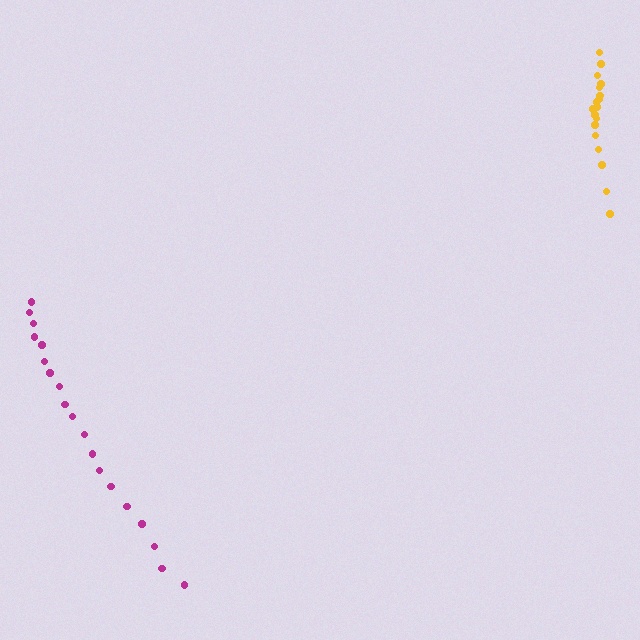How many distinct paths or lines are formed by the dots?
There are 2 distinct paths.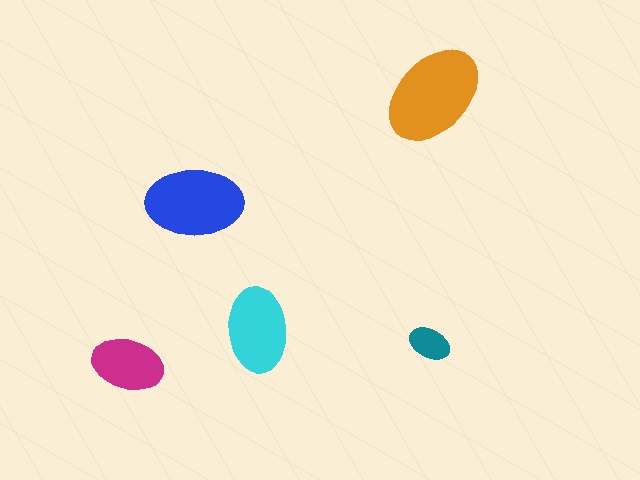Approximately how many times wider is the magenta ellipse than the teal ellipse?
About 1.5 times wider.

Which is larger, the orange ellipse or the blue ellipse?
The orange one.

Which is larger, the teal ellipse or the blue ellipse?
The blue one.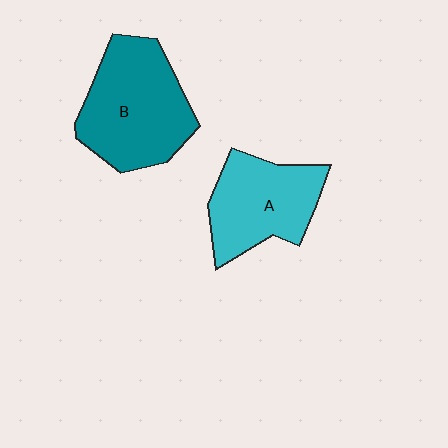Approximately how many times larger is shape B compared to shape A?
Approximately 1.3 times.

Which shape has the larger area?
Shape B (teal).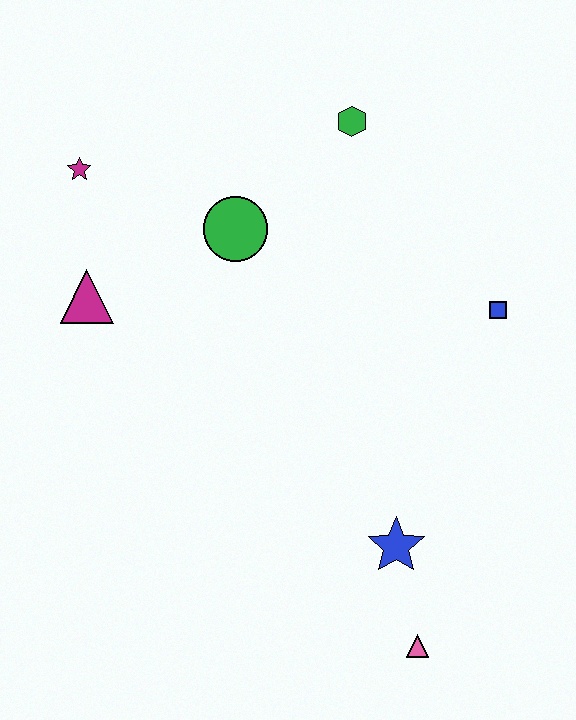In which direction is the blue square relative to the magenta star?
The blue square is to the right of the magenta star.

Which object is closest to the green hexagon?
The green circle is closest to the green hexagon.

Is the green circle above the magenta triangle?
Yes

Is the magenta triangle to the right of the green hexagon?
No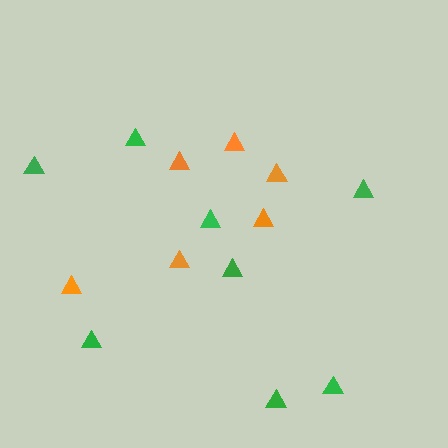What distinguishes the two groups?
There are 2 groups: one group of orange triangles (6) and one group of green triangles (8).